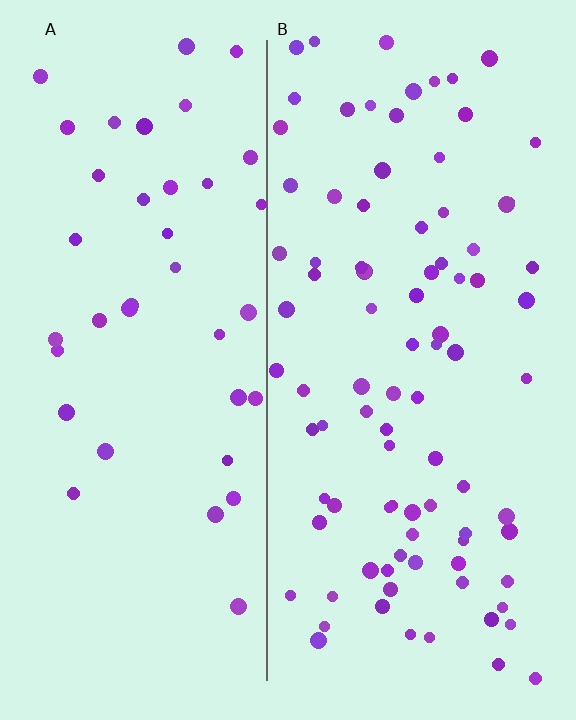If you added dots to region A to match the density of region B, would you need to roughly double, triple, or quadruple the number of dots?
Approximately double.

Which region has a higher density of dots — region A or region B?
B (the right).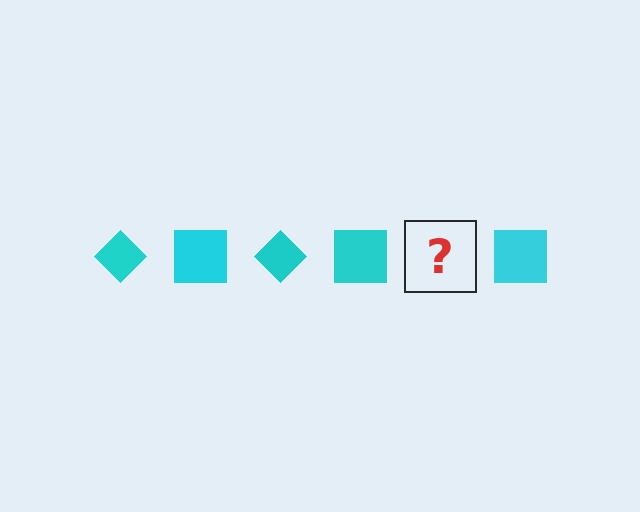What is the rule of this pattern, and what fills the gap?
The rule is that the pattern cycles through diamond, square shapes in cyan. The gap should be filled with a cyan diamond.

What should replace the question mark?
The question mark should be replaced with a cyan diamond.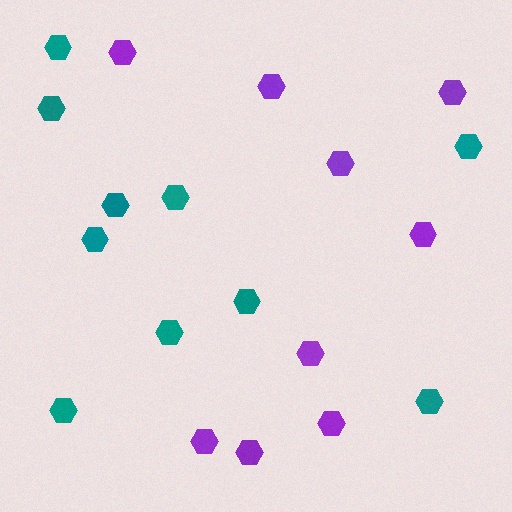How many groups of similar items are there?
There are 2 groups: one group of purple hexagons (9) and one group of teal hexagons (10).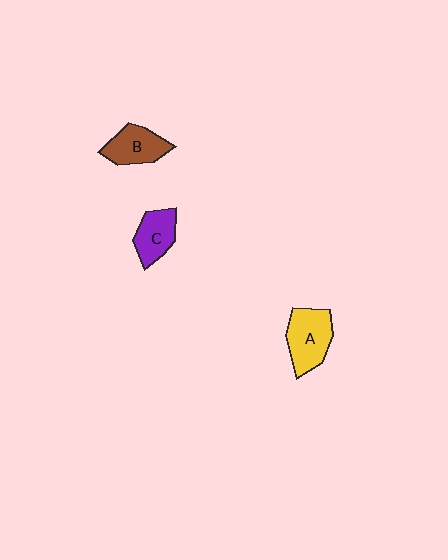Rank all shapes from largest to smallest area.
From largest to smallest: A (yellow), B (brown), C (purple).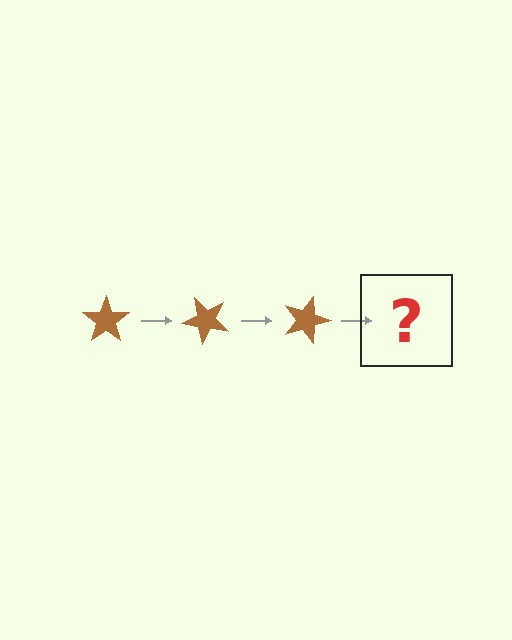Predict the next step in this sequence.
The next step is a brown star rotated 135 degrees.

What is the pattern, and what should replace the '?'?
The pattern is that the star rotates 45 degrees each step. The '?' should be a brown star rotated 135 degrees.